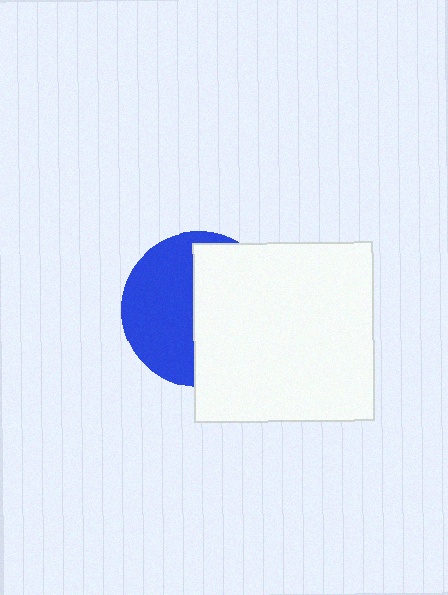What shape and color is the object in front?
The object in front is a white square.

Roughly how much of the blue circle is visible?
About half of it is visible (roughly 47%).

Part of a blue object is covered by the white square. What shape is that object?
It is a circle.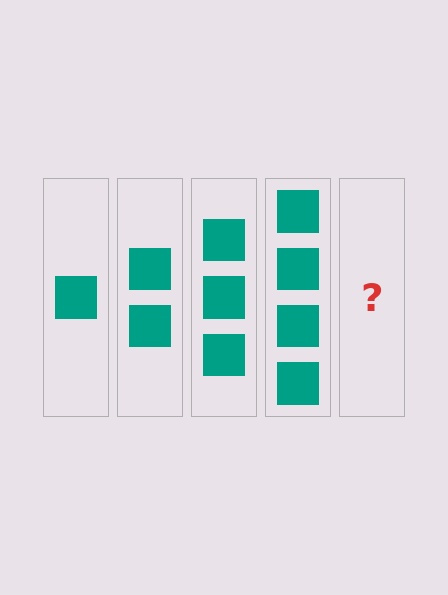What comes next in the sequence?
The next element should be 5 squares.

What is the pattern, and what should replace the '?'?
The pattern is that each step adds one more square. The '?' should be 5 squares.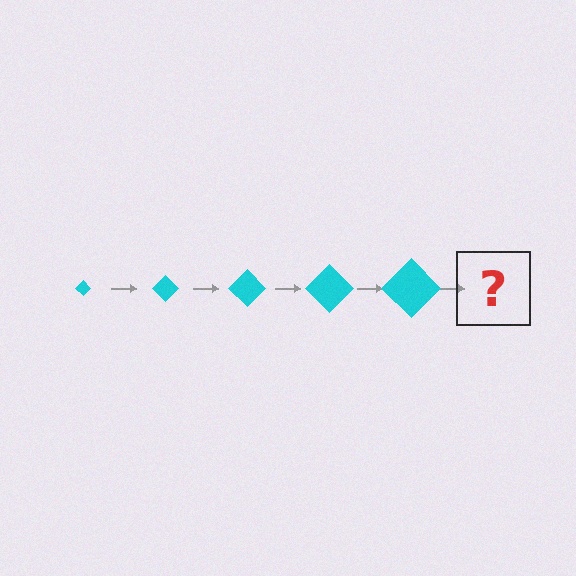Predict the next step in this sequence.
The next step is a cyan diamond, larger than the previous one.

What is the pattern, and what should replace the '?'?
The pattern is that the diamond gets progressively larger each step. The '?' should be a cyan diamond, larger than the previous one.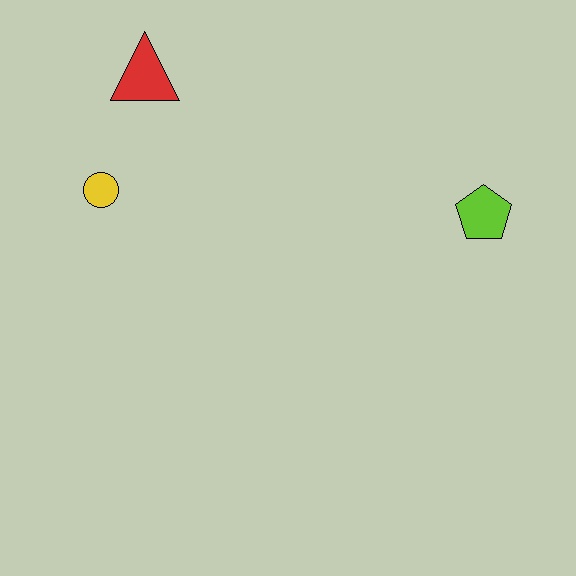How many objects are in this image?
There are 3 objects.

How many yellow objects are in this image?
There is 1 yellow object.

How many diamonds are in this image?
There are no diamonds.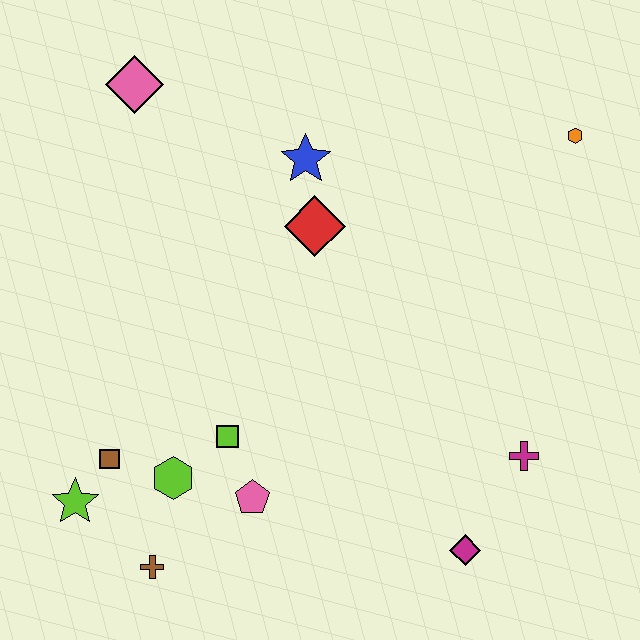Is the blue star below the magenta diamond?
No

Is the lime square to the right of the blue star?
No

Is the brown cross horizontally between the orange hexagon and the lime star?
Yes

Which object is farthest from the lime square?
The orange hexagon is farthest from the lime square.